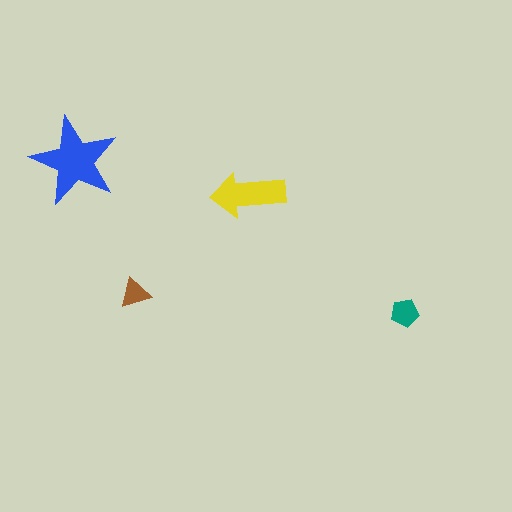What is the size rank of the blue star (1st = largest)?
1st.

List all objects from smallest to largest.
The brown triangle, the teal pentagon, the yellow arrow, the blue star.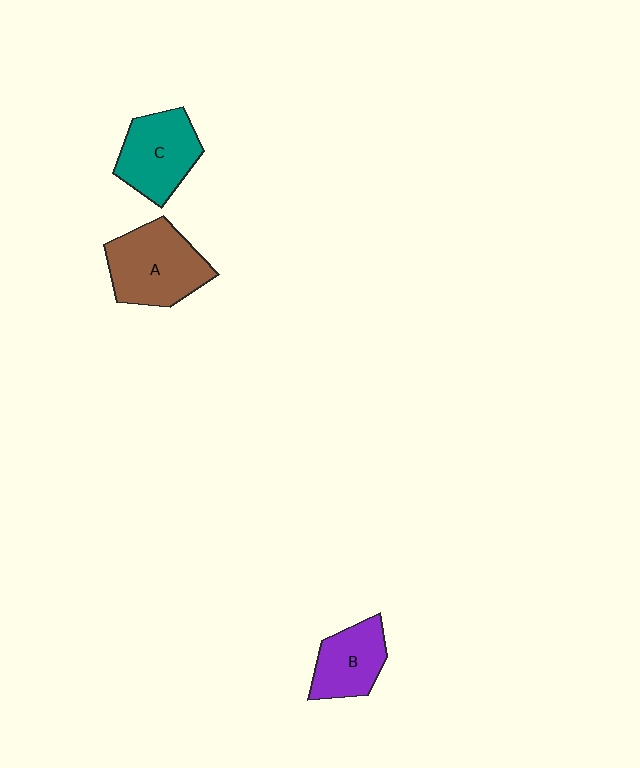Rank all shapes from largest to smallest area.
From largest to smallest: A (brown), C (teal), B (purple).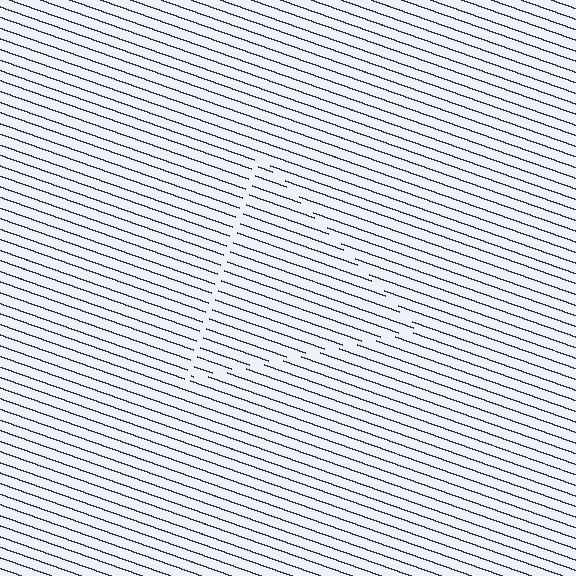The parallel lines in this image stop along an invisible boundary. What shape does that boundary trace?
An illusory triangle. The interior of the shape contains the same grating, shifted by half a period — the contour is defined by the phase discontinuity where line-ends from the inner and outer gratings abut.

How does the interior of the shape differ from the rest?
The interior of the shape contains the same grating, shifted by half a period — the contour is defined by the phase discontinuity where line-ends from the inner and outer gratings abut.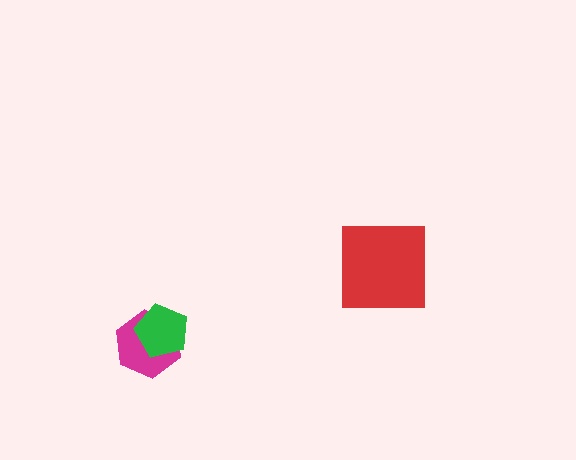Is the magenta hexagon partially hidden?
Yes, it is partially covered by another shape.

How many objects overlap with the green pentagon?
1 object overlaps with the green pentagon.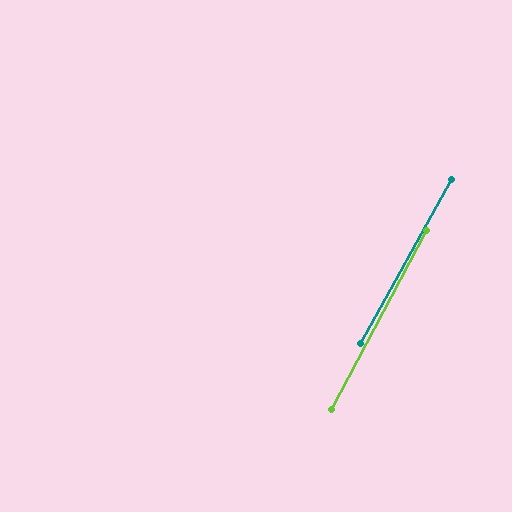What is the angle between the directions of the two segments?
Approximately 1 degree.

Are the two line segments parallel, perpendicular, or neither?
Parallel — their directions differ by only 1.2°.